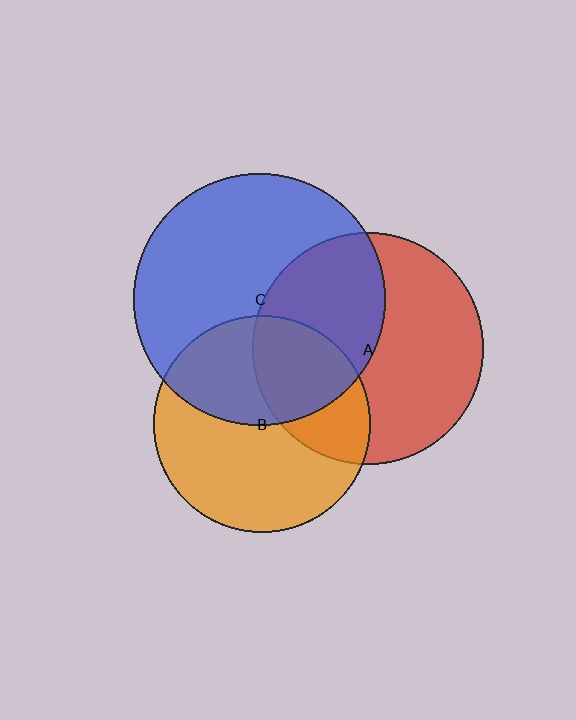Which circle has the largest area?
Circle C (blue).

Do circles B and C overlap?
Yes.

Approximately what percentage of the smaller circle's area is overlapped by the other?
Approximately 40%.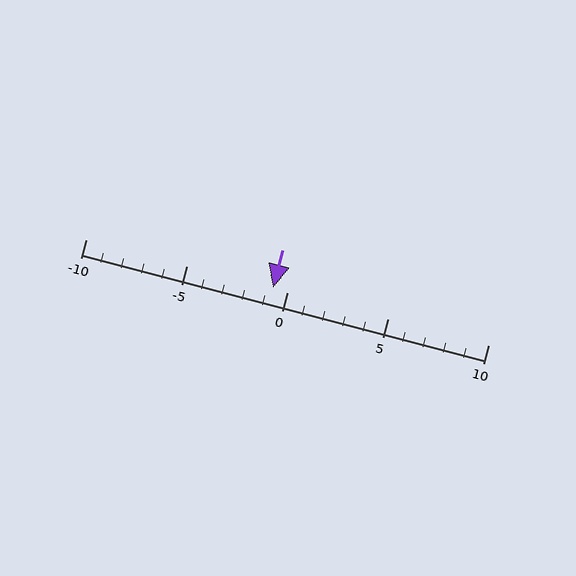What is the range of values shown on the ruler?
The ruler shows values from -10 to 10.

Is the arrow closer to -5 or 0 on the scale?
The arrow is closer to 0.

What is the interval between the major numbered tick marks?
The major tick marks are spaced 5 units apart.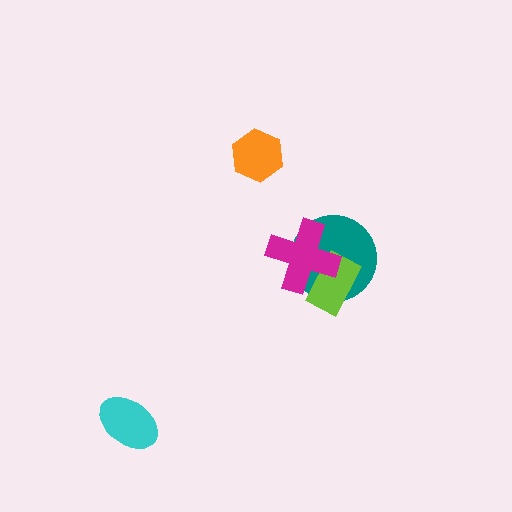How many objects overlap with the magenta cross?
2 objects overlap with the magenta cross.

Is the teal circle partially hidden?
Yes, it is partially covered by another shape.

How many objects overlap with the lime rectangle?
2 objects overlap with the lime rectangle.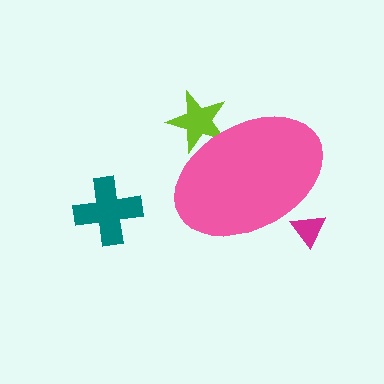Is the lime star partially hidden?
Yes, the lime star is partially hidden behind the pink ellipse.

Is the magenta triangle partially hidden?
Yes, the magenta triangle is partially hidden behind the pink ellipse.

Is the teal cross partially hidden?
No, the teal cross is fully visible.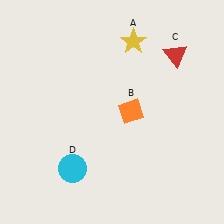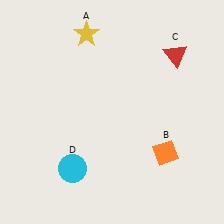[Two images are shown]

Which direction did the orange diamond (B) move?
The orange diamond (B) moved down.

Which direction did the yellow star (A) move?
The yellow star (A) moved left.